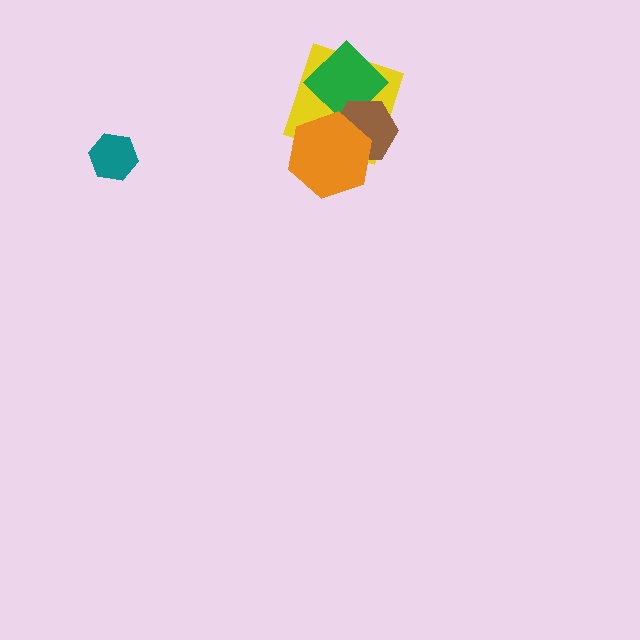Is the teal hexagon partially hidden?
No, no other shape covers it.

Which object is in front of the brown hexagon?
The orange hexagon is in front of the brown hexagon.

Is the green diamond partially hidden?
Yes, it is partially covered by another shape.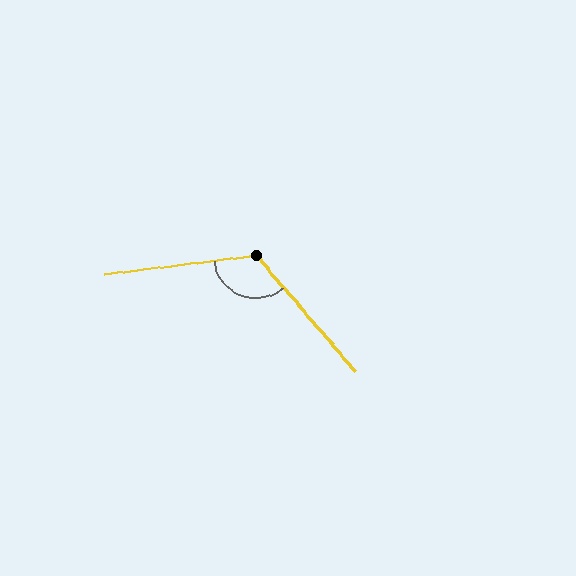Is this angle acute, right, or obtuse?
It is obtuse.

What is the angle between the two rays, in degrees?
Approximately 123 degrees.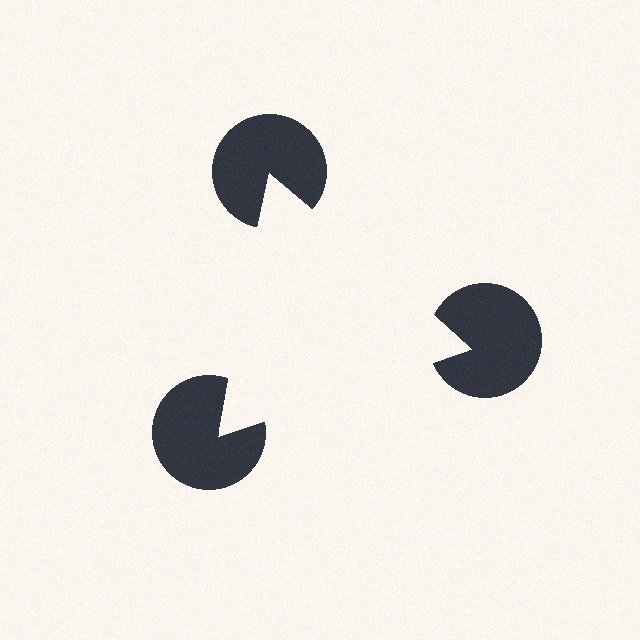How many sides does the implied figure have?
3 sides.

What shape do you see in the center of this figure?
An illusory triangle — its edges are inferred from the aligned wedge cuts in the pac-man discs, not physically drawn.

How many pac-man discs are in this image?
There are 3 — one at each vertex of the illusory triangle.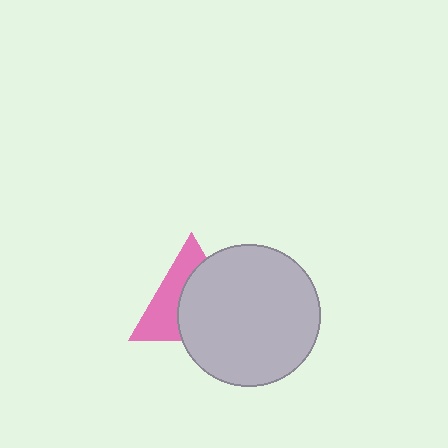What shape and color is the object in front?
The object in front is a light gray circle.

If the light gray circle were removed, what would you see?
You would see the complete pink triangle.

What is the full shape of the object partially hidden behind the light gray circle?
The partially hidden object is a pink triangle.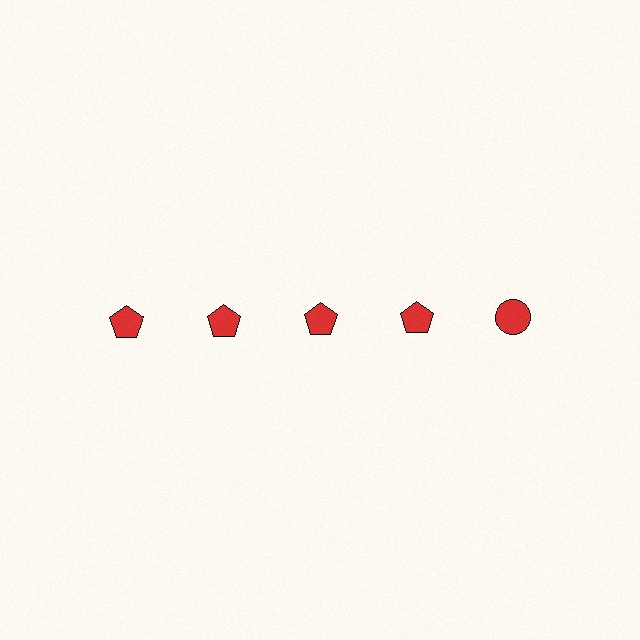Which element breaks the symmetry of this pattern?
The red circle in the top row, rightmost column breaks the symmetry. All other shapes are red pentagons.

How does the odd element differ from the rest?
It has a different shape: circle instead of pentagon.